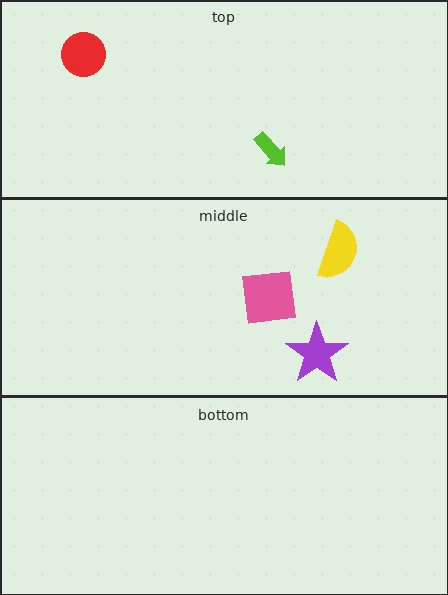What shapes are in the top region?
The red circle, the lime arrow.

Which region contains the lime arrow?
The top region.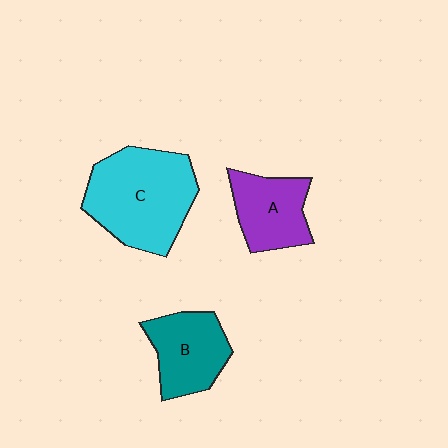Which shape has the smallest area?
Shape A (purple).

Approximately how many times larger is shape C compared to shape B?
Approximately 1.6 times.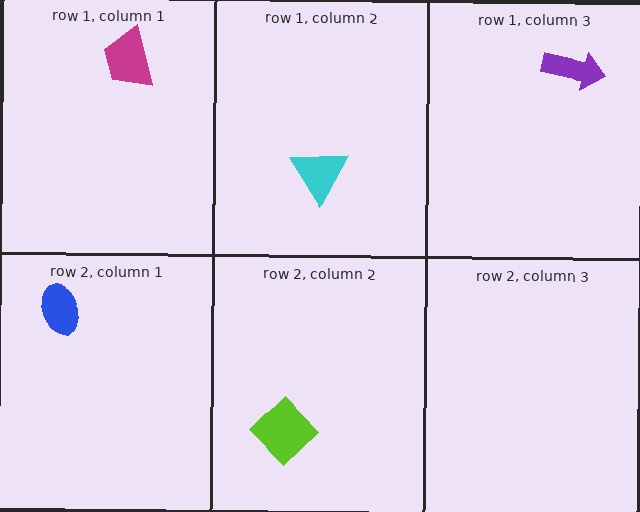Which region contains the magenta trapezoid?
The row 1, column 1 region.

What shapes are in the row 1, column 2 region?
The cyan triangle.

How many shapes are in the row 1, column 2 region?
1.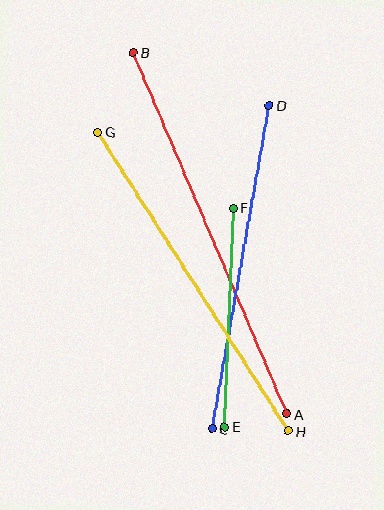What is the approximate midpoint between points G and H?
The midpoint is at approximately (193, 282) pixels.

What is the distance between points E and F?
The distance is approximately 219 pixels.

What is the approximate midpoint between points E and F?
The midpoint is at approximately (229, 317) pixels.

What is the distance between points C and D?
The distance is approximately 328 pixels.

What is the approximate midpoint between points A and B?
The midpoint is at approximately (210, 233) pixels.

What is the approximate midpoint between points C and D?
The midpoint is at approximately (241, 267) pixels.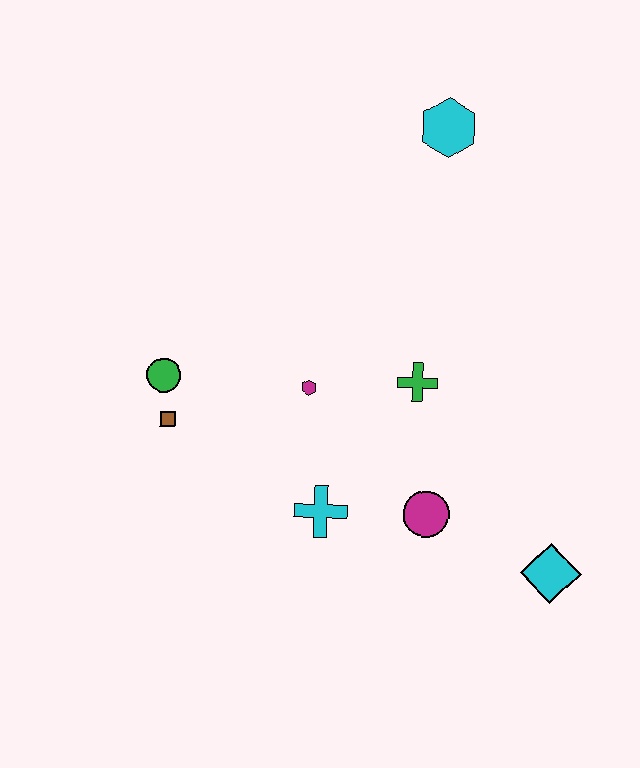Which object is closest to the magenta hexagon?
The green cross is closest to the magenta hexagon.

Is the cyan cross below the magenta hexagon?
Yes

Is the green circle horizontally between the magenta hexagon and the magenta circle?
No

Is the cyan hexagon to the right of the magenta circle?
Yes